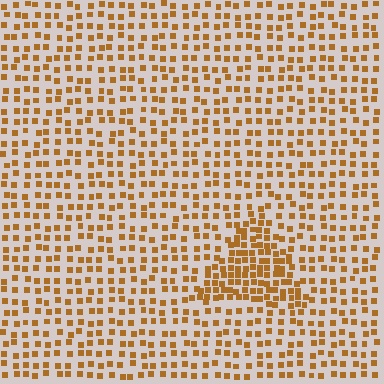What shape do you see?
I see a triangle.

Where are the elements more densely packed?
The elements are more densely packed inside the triangle boundary.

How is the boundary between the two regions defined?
The boundary is defined by a change in element density (approximately 2.0x ratio). All elements are the same color, size, and shape.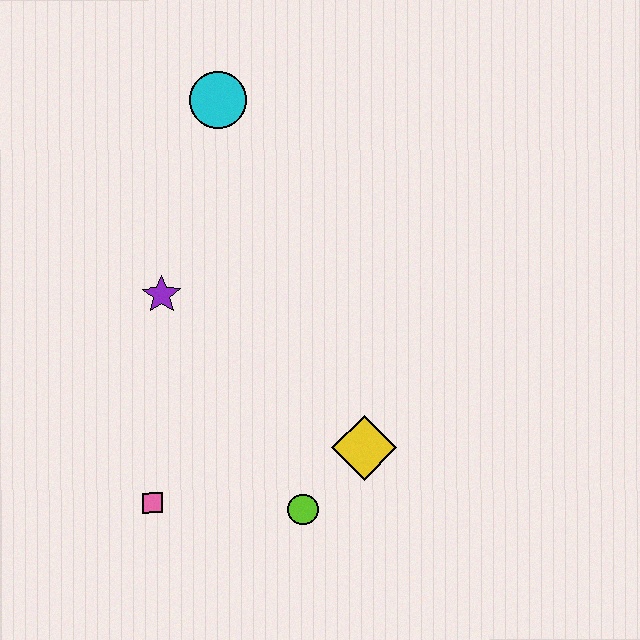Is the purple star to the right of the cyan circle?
No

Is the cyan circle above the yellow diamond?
Yes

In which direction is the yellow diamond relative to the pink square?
The yellow diamond is to the right of the pink square.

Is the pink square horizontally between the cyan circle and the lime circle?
No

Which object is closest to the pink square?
The lime circle is closest to the pink square.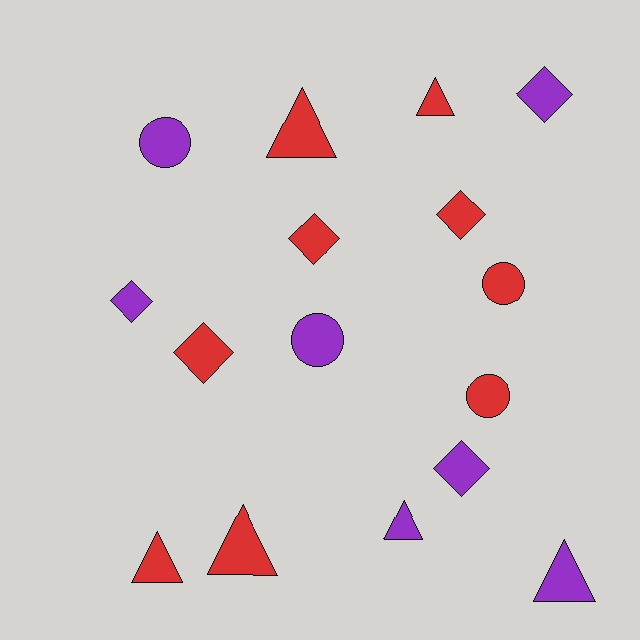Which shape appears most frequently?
Triangle, with 6 objects.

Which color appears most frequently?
Red, with 9 objects.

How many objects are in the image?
There are 16 objects.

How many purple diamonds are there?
There are 3 purple diamonds.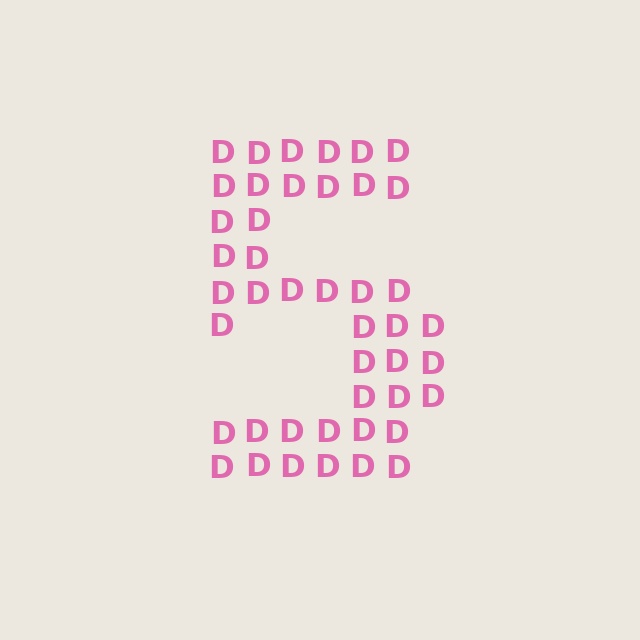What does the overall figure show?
The overall figure shows the digit 5.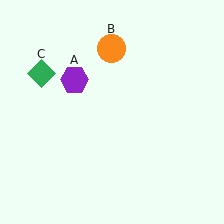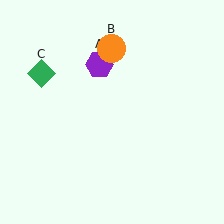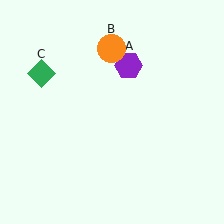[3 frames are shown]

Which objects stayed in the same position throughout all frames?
Orange circle (object B) and green diamond (object C) remained stationary.